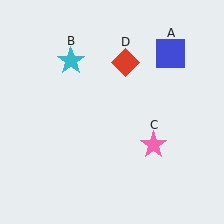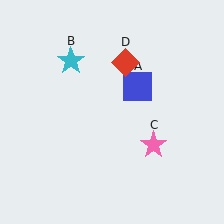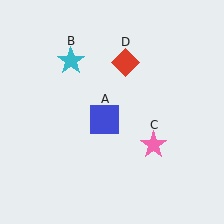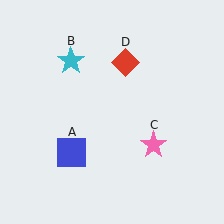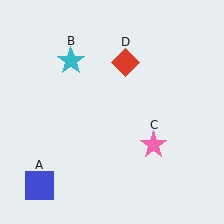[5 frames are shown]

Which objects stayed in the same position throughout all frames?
Cyan star (object B) and pink star (object C) and red diamond (object D) remained stationary.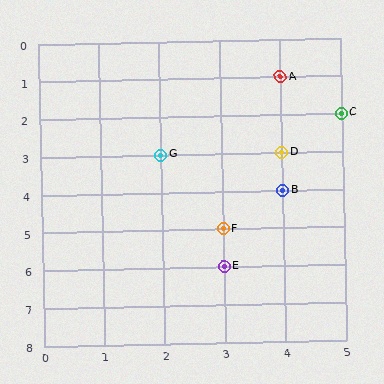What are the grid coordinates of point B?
Point B is at grid coordinates (4, 4).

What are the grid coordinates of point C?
Point C is at grid coordinates (5, 2).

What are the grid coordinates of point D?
Point D is at grid coordinates (4, 3).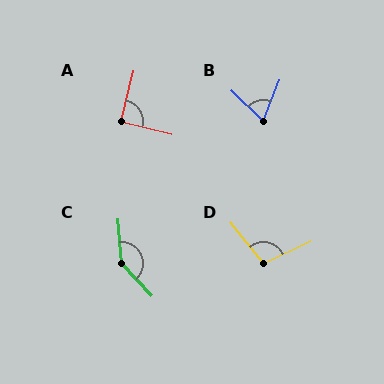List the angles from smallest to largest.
B (67°), A (91°), D (104°), C (141°).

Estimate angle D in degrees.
Approximately 104 degrees.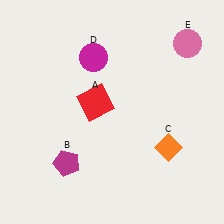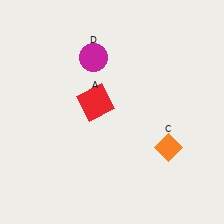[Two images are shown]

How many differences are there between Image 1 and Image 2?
There are 2 differences between the two images.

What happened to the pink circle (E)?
The pink circle (E) was removed in Image 2. It was in the top-right area of Image 1.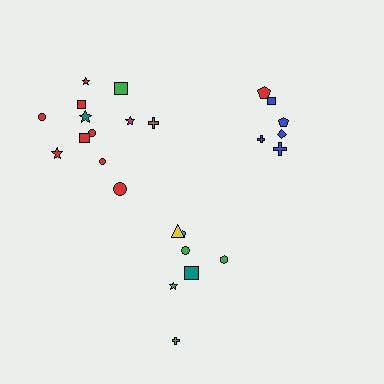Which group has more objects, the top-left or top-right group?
The top-left group.